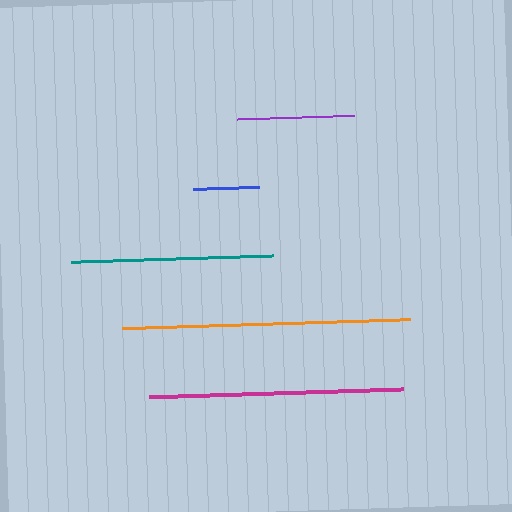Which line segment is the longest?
The orange line is the longest at approximately 288 pixels.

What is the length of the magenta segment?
The magenta segment is approximately 254 pixels long.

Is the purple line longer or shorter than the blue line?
The purple line is longer than the blue line.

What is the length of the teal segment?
The teal segment is approximately 202 pixels long.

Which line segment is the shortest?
The blue line is the shortest at approximately 66 pixels.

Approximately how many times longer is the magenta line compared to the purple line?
The magenta line is approximately 2.2 times the length of the purple line.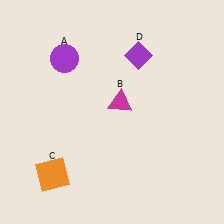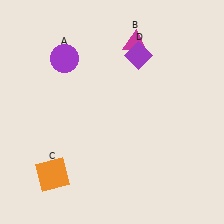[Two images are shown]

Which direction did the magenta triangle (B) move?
The magenta triangle (B) moved up.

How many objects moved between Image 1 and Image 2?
1 object moved between the two images.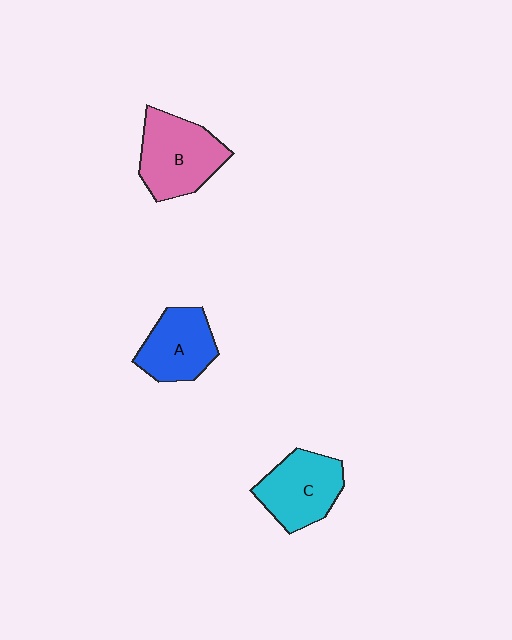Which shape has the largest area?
Shape B (pink).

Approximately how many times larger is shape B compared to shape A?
Approximately 1.3 times.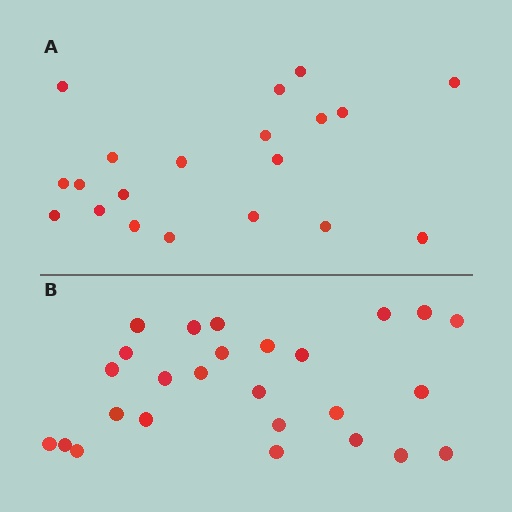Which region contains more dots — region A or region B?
Region B (the bottom region) has more dots.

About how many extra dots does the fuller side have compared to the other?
Region B has about 6 more dots than region A.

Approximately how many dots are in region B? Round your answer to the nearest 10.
About 30 dots. (The exact count is 26, which rounds to 30.)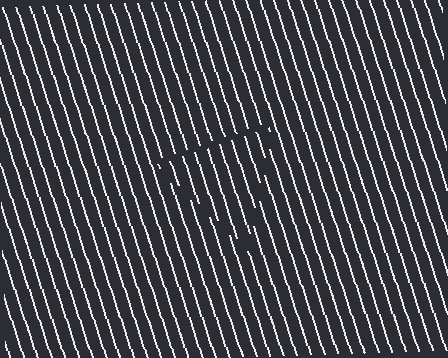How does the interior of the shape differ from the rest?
The interior of the shape contains the same grating, shifted by half a period — the contour is defined by the phase discontinuity where line-ends from the inner and outer gratings abut.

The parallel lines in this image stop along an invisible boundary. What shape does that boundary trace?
An illusory triangle. The interior of the shape contains the same grating, shifted by half a period — the contour is defined by the phase discontinuity where line-ends from the inner and outer gratings abut.